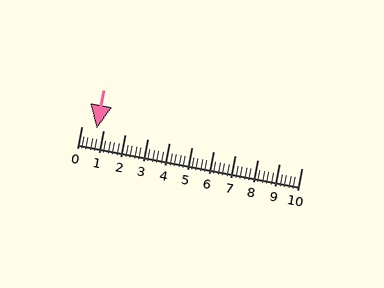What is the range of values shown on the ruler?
The ruler shows values from 0 to 10.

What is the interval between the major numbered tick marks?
The major tick marks are spaced 1 units apart.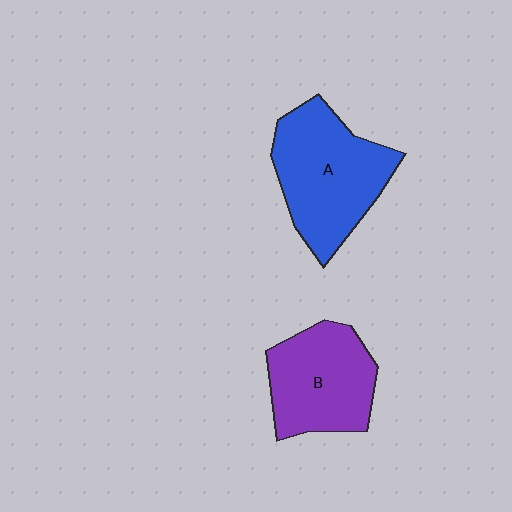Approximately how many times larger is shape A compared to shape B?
Approximately 1.2 times.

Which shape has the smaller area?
Shape B (purple).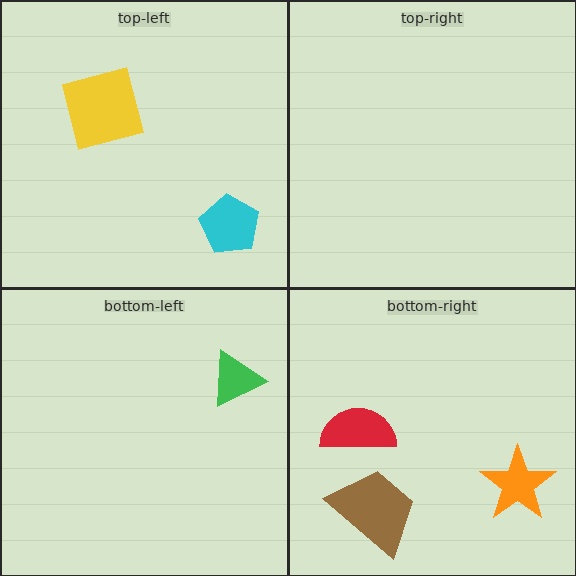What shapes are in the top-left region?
The cyan pentagon, the yellow square.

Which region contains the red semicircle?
The bottom-right region.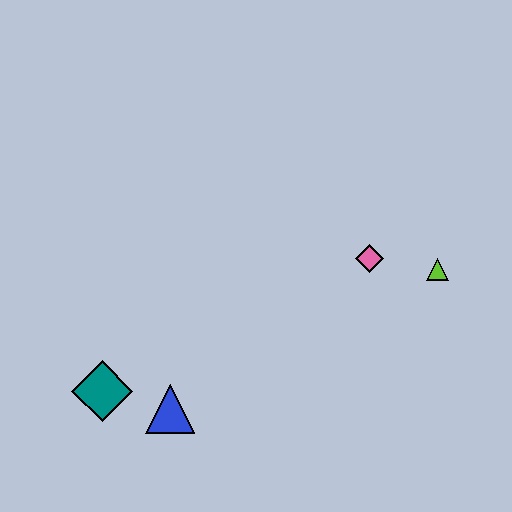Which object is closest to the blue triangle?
The teal diamond is closest to the blue triangle.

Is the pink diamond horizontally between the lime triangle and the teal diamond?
Yes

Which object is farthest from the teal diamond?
The lime triangle is farthest from the teal diamond.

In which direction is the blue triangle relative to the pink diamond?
The blue triangle is to the left of the pink diamond.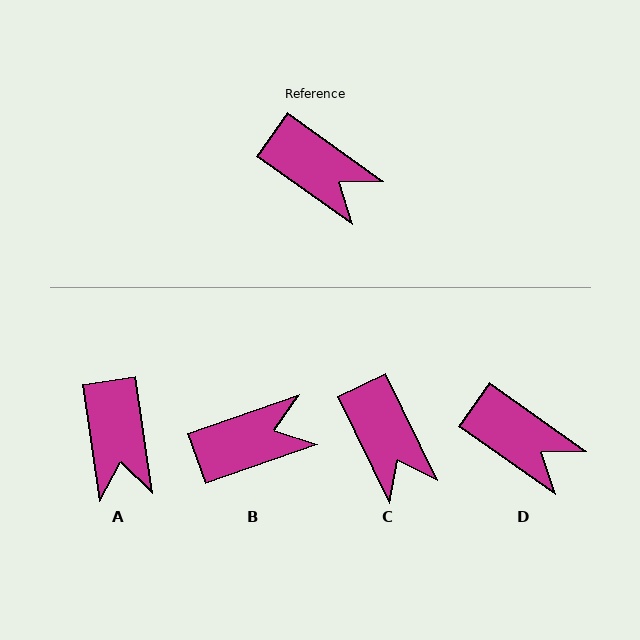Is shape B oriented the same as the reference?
No, it is off by about 55 degrees.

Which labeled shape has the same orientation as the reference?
D.